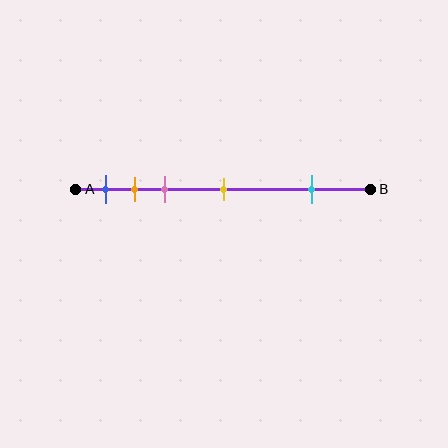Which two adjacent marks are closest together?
The orange and pink marks are the closest adjacent pair.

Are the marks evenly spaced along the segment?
No, the marks are not evenly spaced.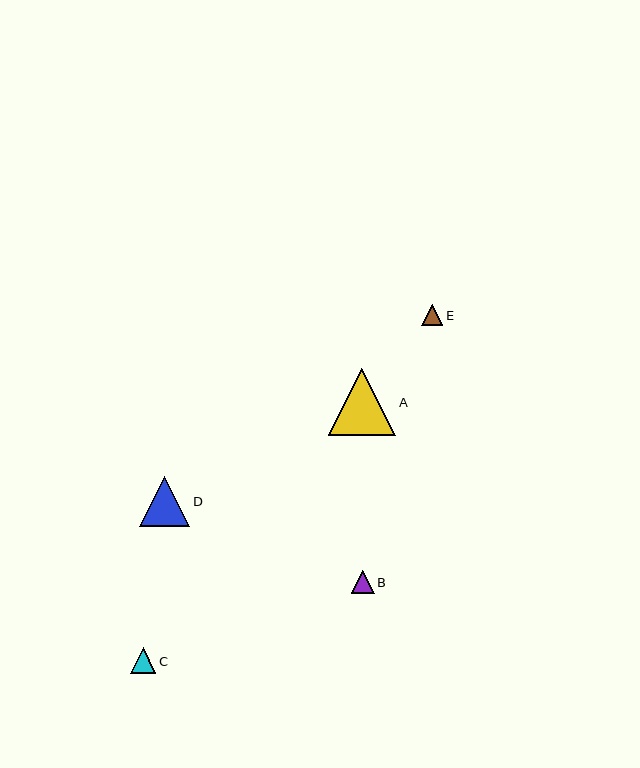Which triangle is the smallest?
Triangle E is the smallest with a size of approximately 21 pixels.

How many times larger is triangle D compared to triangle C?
Triangle D is approximately 1.9 times the size of triangle C.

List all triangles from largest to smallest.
From largest to smallest: A, D, C, B, E.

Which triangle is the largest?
Triangle A is the largest with a size of approximately 67 pixels.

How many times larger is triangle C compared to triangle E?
Triangle C is approximately 1.2 times the size of triangle E.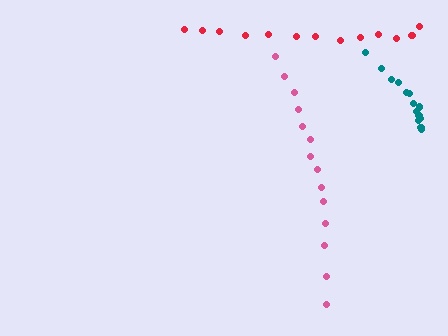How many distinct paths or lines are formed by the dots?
There are 3 distinct paths.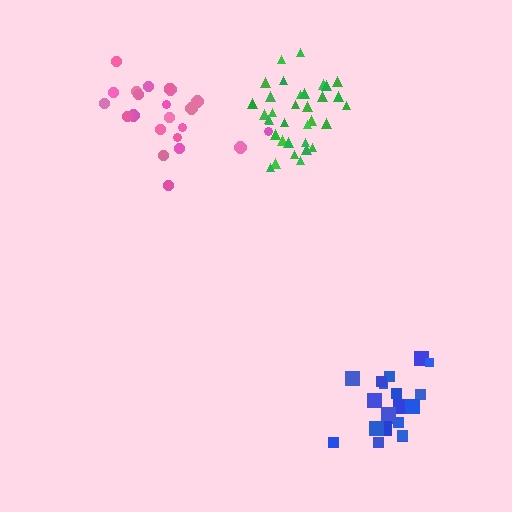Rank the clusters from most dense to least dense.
green, blue, pink.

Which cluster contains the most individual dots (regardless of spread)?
Green (34).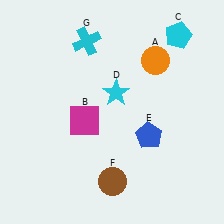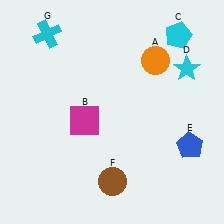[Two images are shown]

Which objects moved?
The objects that moved are: the cyan star (D), the blue pentagon (E), the cyan cross (G).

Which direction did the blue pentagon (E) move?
The blue pentagon (E) moved right.